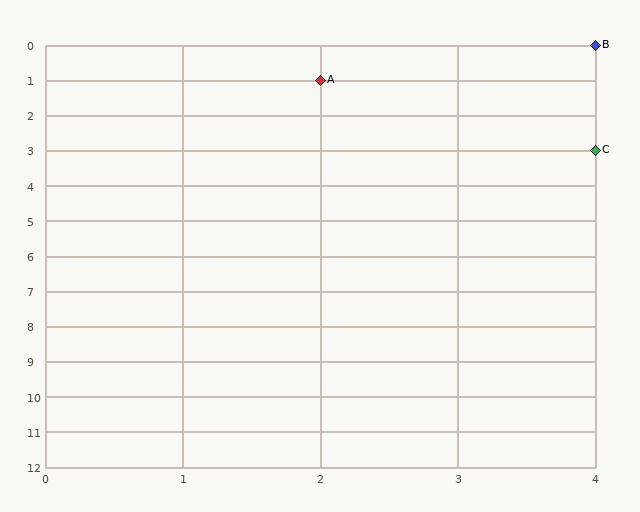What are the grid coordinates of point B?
Point B is at grid coordinates (4, 0).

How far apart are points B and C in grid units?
Points B and C are 3 rows apart.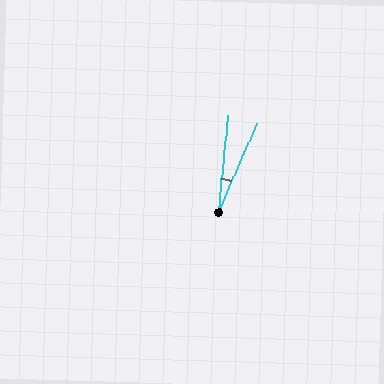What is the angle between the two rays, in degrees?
Approximately 18 degrees.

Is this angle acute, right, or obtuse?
It is acute.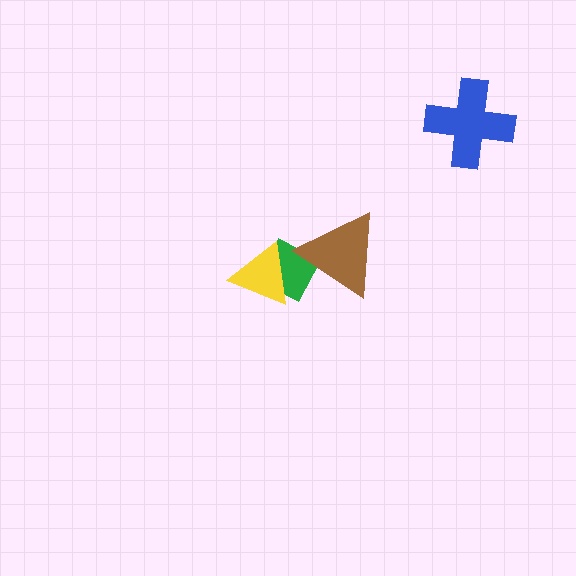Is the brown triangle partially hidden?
No, no other shape covers it.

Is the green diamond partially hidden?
Yes, it is partially covered by another shape.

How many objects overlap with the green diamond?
2 objects overlap with the green diamond.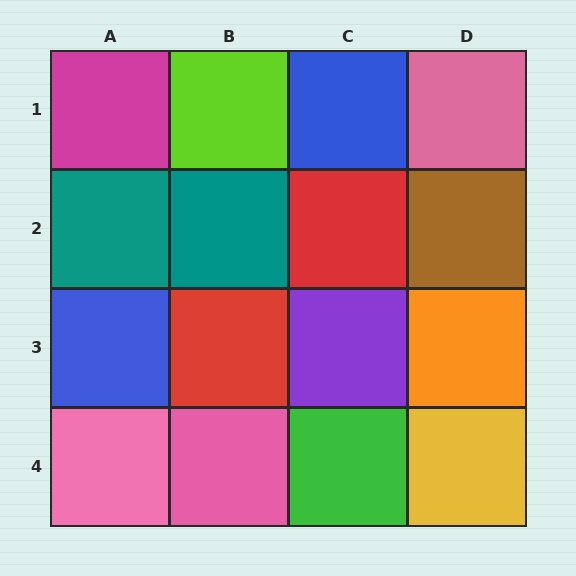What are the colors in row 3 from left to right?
Blue, red, purple, orange.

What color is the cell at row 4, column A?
Pink.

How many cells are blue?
2 cells are blue.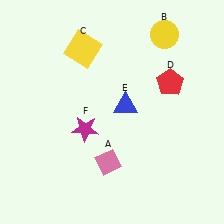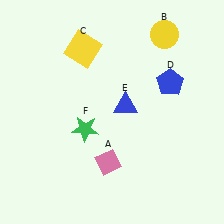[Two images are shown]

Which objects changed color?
D changed from red to blue. F changed from magenta to green.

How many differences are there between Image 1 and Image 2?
There are 2 differences between the two images.